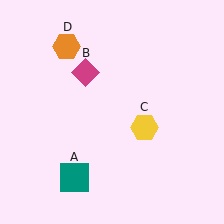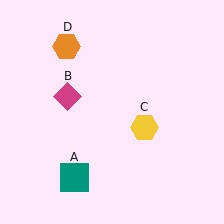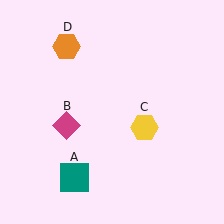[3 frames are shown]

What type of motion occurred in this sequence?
The magenta diamond (object B) rotated counterclockwise around the center of the scene.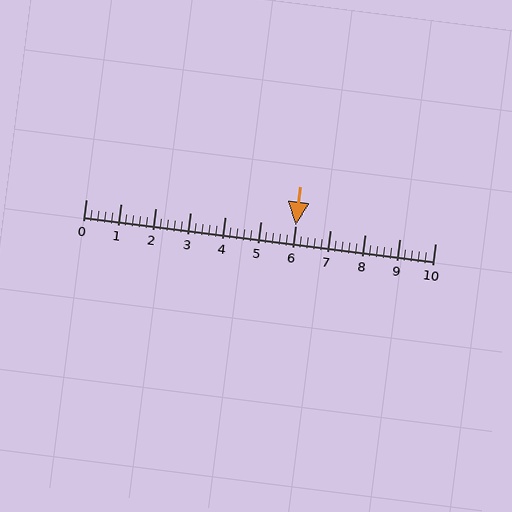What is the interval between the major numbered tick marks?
The major tick marks are spaced 1 units apart.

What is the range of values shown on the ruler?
The ruler shows values from 0 to 10.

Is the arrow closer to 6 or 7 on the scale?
The arrow is closer to 6.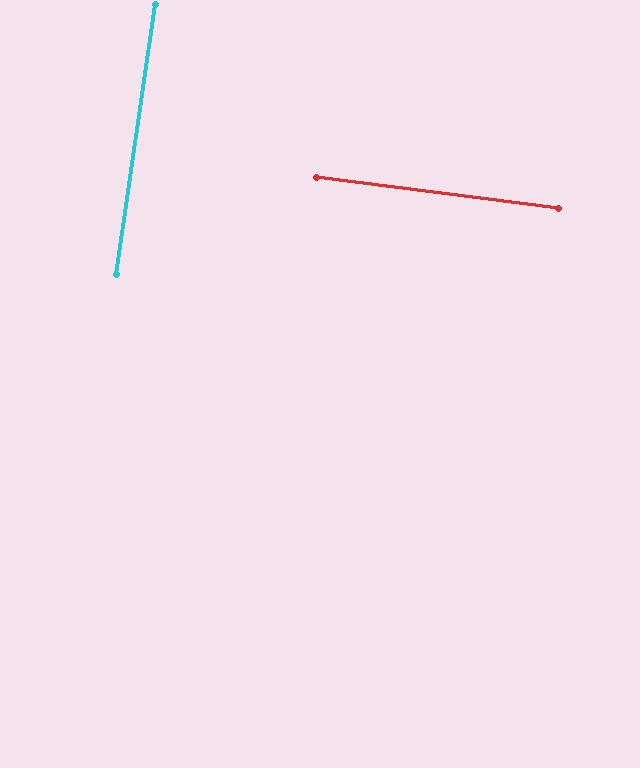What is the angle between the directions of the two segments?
Approximately 89 degrees.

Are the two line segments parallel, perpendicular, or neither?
Perpendicular — they meet at approximately 89°.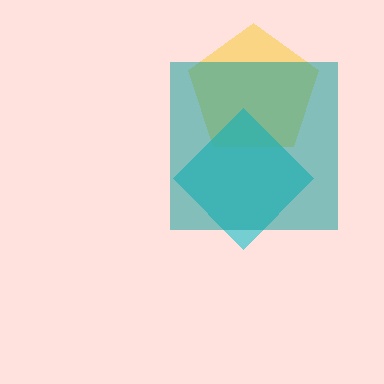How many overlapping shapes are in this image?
There are 3 overlapping shapes in the image.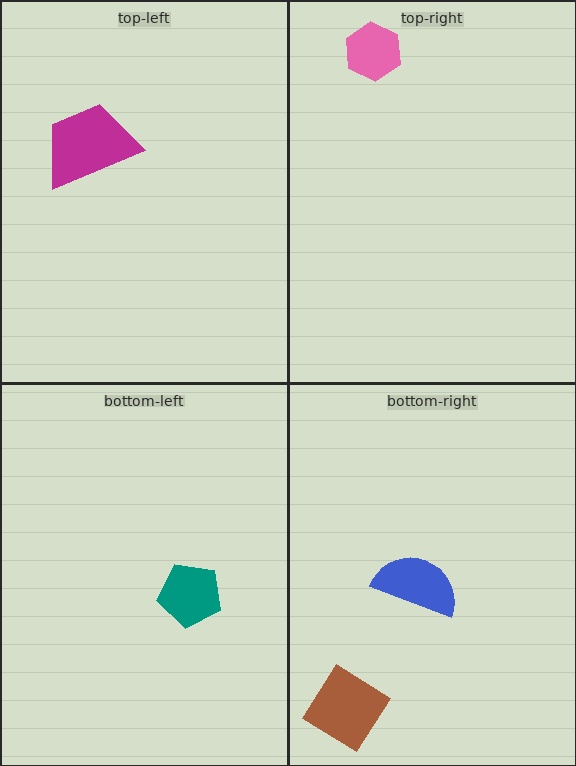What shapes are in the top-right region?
The pink hexagon.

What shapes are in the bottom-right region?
The blue semicircle, the brown diamond.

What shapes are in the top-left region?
The magenta trapezoid.